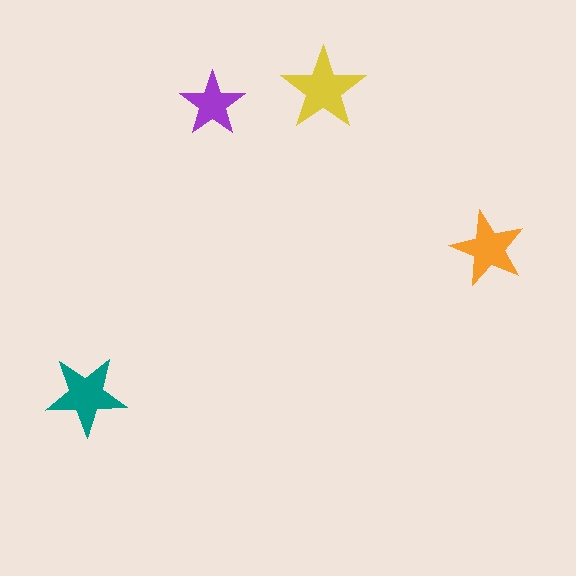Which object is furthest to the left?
The teal star is leftmost.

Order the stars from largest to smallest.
the yellow one, the teal one, the orange one, the purple one.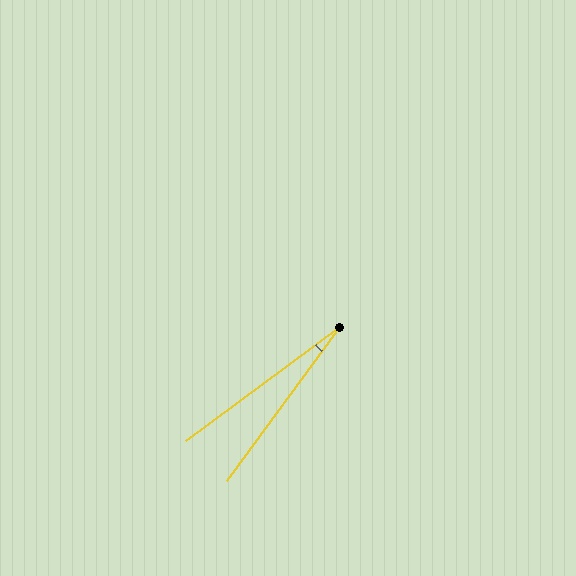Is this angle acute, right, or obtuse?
It is acute.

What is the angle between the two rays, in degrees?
Approximately 17 degrees.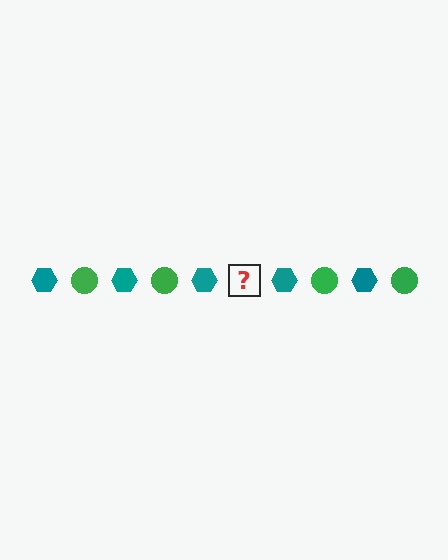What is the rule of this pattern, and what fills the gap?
The rule is that the pattern alternates between teal hexagon and green circle. The gap should be filled with a green circle.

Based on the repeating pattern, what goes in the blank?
The blank should be a green circle.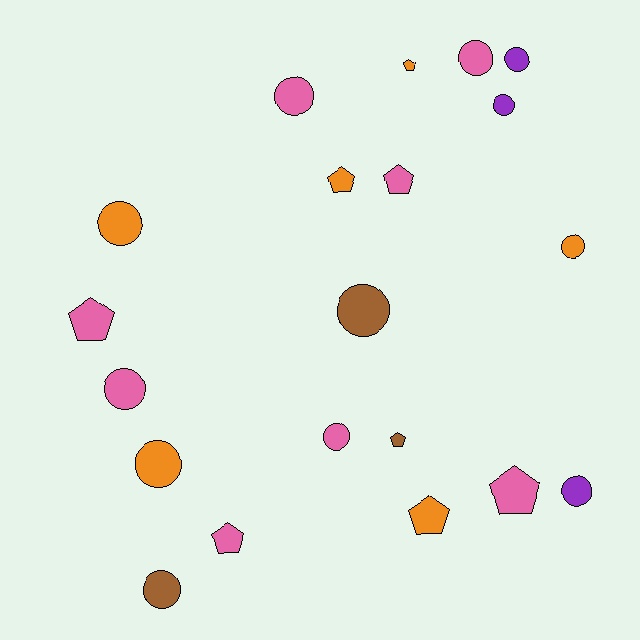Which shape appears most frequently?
Circle, with 12 objects.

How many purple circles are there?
There are 3 purple circles.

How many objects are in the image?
There are 20 objects.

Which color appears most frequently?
Pink, with 8 objects.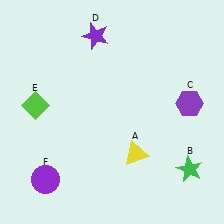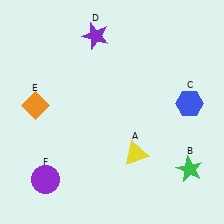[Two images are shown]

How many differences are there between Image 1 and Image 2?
There are 2 differences between the two images.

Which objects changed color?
C changed from purple to blue. E changed from lime to orange.